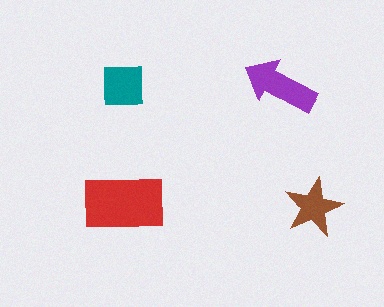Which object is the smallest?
The brown star.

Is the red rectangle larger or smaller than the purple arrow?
Larger.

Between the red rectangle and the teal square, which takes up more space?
The red rectangle.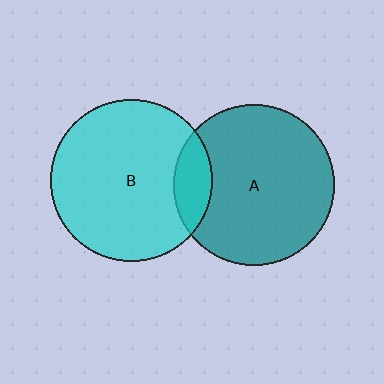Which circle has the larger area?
Circle B (cyan).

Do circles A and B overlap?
Yes.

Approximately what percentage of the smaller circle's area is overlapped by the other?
Approximately 15%.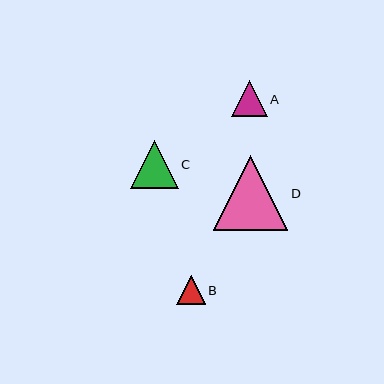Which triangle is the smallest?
Triangle B is the smallest with a size of approximately 29 pixels.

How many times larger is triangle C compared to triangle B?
Triangle C is approximately 1.7 times the size of triangle B.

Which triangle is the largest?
Triangle D is the largest with a size of approximately 74 pixels.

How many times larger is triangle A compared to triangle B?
Triangle A is approximately 1.2 times the size of triangle B.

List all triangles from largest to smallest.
From largest to smallest: D, C, A, B.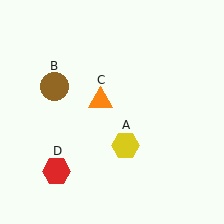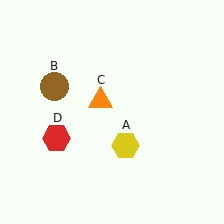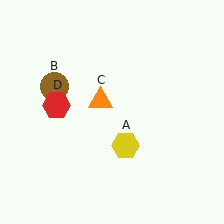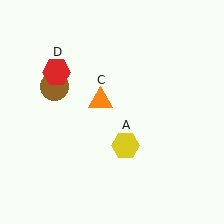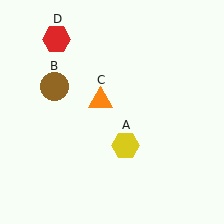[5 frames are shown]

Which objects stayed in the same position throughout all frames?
Yellow hexagon (object A) and brown circle (object B) and orange triangle (object C) remained stationary.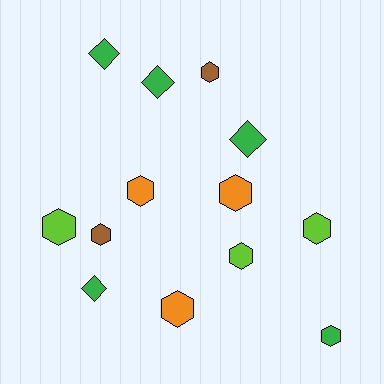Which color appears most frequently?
Green, with 5 objects.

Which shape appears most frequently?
Hexagon, with 9 objects.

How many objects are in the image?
There are 13 objects.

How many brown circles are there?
There are no brown circles.